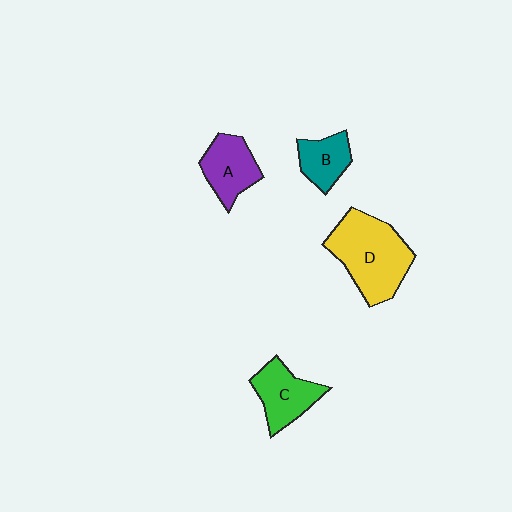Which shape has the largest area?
Shape D (yellow).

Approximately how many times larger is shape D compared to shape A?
Approximately 1.8 times.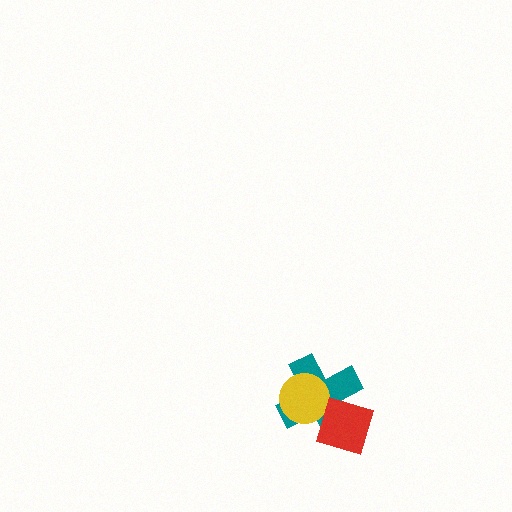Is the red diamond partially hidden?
No, no other shape covers it.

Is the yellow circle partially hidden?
Yes, it is partially covered by another shape.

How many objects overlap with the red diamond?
2 objects overlap with the red diamond.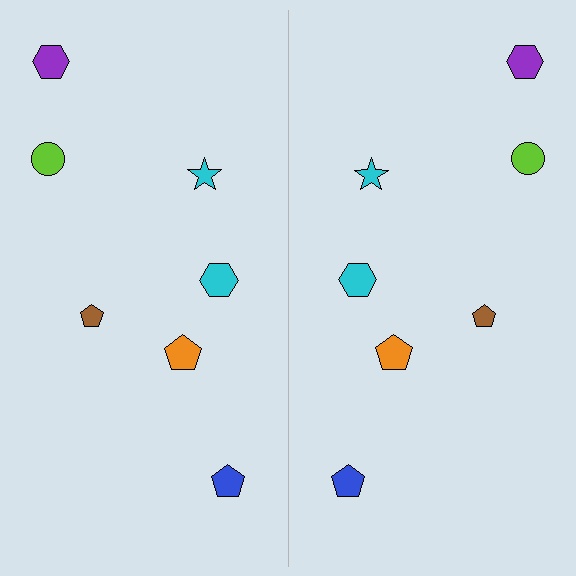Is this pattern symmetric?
Yes, this pattern has bilateral (reflection) symmetry.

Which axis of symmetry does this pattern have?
The pattern has a vertical axis of symmetry running through the center of the image.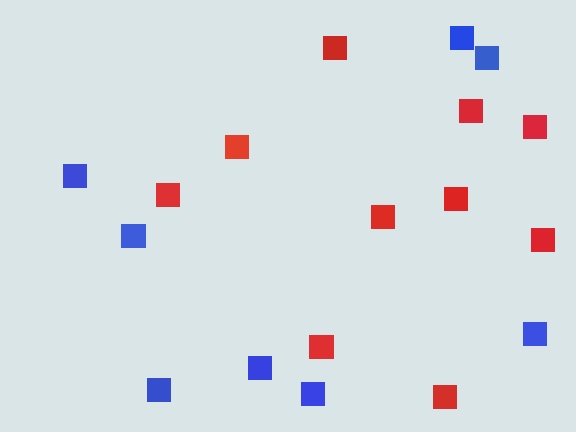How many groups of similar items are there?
There are 2 groups: one group of blue squares (8) and one group of red squares (10).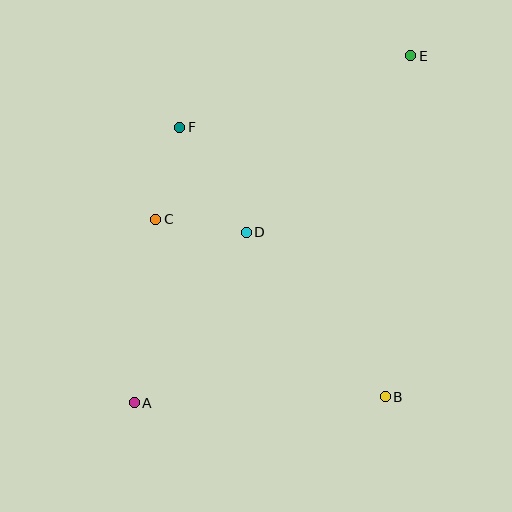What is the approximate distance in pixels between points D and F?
The distance between D and F is approximately 124 pixels.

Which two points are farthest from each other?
Points A and E are farthest from each other.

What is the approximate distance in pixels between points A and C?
The distance between A and C is approximately 185 pixels.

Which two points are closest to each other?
Points C and D are closest to each other.